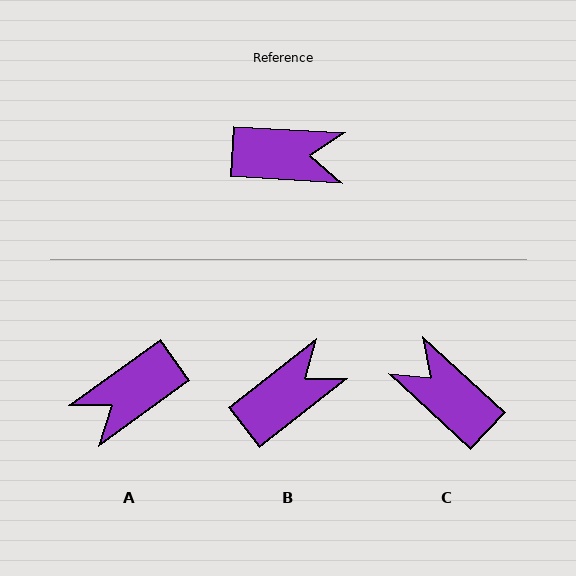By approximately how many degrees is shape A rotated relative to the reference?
Approximately 141 degrees clockwise.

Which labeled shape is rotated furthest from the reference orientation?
A, about 141 degrees away.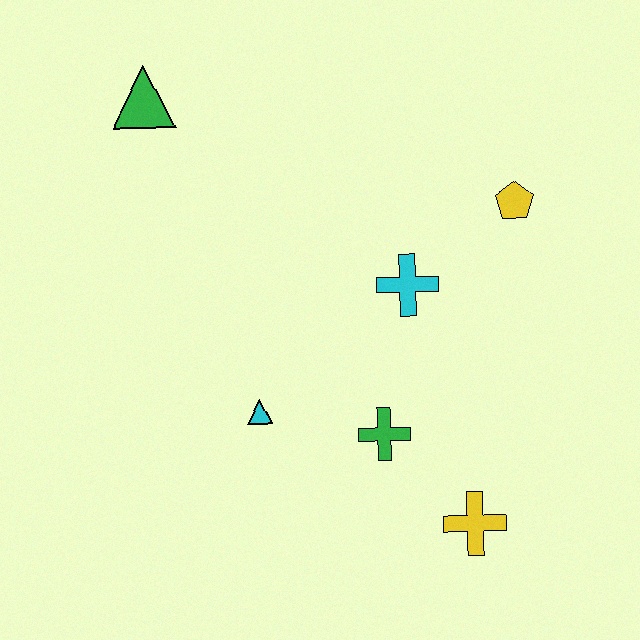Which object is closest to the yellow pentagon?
The cyan cross is closest to the yellow pentagon.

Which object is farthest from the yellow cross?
The green triangle is farthest from the yellow cross.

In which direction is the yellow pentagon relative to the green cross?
The yellow pentagon is above the green cross.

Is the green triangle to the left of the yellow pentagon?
Yes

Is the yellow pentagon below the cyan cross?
No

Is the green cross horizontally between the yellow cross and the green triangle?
Yes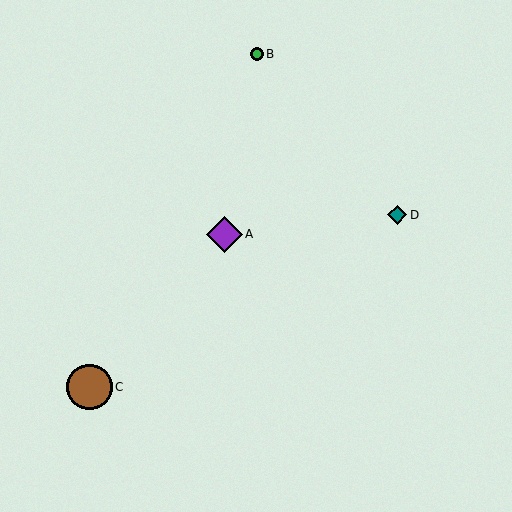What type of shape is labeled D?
Shape D is a teal diamond.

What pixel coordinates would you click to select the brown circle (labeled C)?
Click at (89, 387) to select the brown circle C.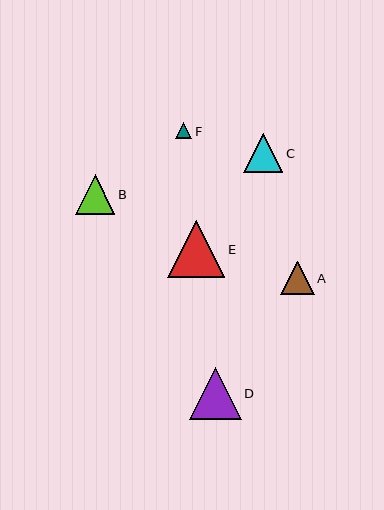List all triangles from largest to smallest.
From largest to smallest: E, D, B, C, A, F.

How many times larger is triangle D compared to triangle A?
Triangle D is approximately 1.6 times the size of triangle A.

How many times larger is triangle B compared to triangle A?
Triangle B is approximately 1.2 times the size of triangle A.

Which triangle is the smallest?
Triangle F is the smallest with a size of approximately 16 pixels.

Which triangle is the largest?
Triangle E is the largest with a size of approximately 57 pixels.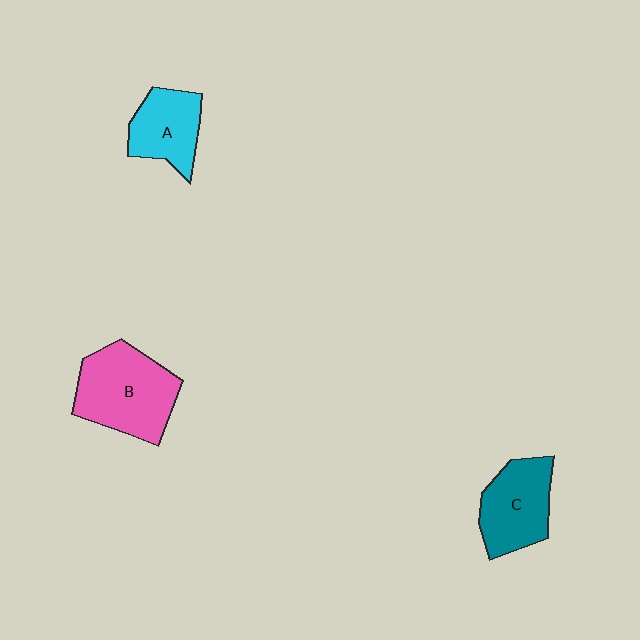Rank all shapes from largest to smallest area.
From largest to smallest: B (pink), C (teal), A (cyan).